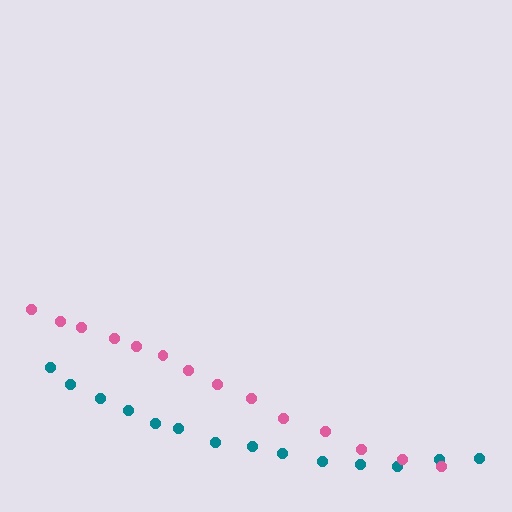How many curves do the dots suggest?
There are 2 distinct paths.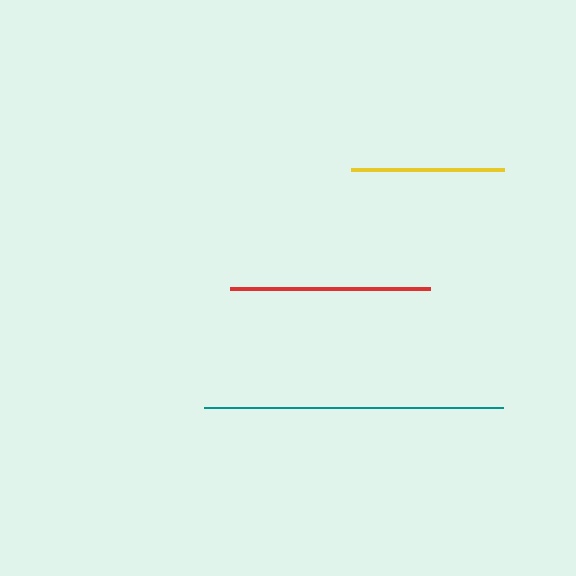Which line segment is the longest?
The teal line is the longest at approximately 299 pixels.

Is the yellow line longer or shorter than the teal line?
The teal line is longer than the yellow line.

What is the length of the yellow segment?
The yellow segment is approximately 153 pixels long.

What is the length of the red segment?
The red segment is approximately 200 pixels long.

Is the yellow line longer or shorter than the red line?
The red line is longer than the yellow line.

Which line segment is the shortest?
The yellow line is the shortest at approximately 153 pixels.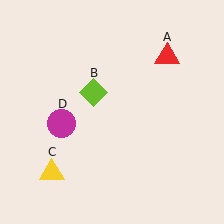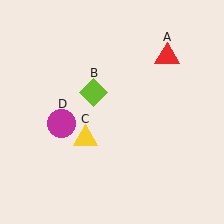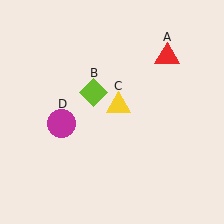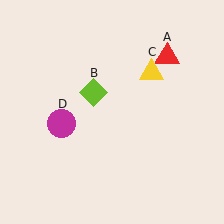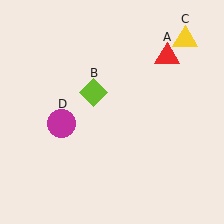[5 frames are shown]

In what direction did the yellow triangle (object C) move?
The yellow triangle (object C) moved up and to the right.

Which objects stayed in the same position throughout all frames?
Red triangle (object A) and lime diamond (object B) and magenta circle (object D) remained stationary.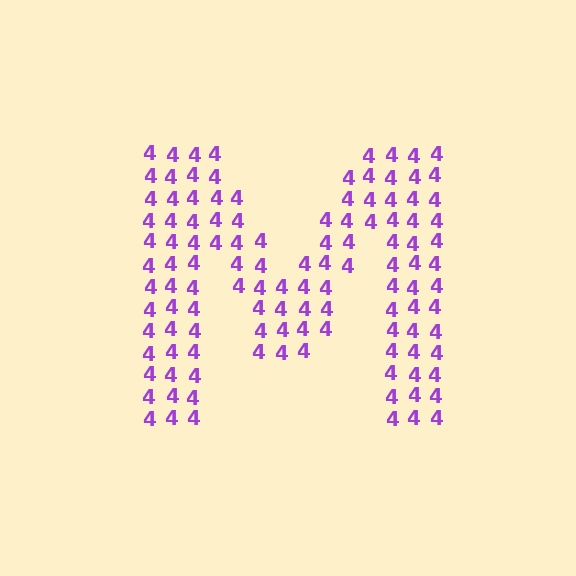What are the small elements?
The small elements are digit 4's.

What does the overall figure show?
The overall figure shows the letter M.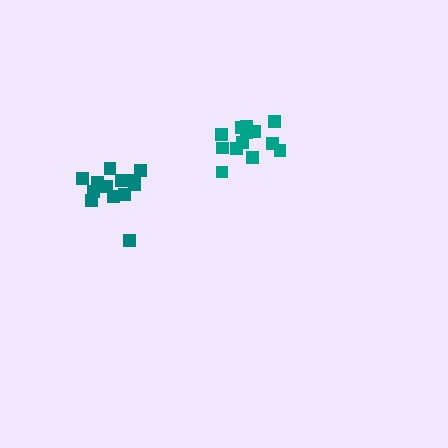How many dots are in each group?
Group 1: 13 dots, Group 2: 13 dots (26 total).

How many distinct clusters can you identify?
There are 2 distinct clusters.